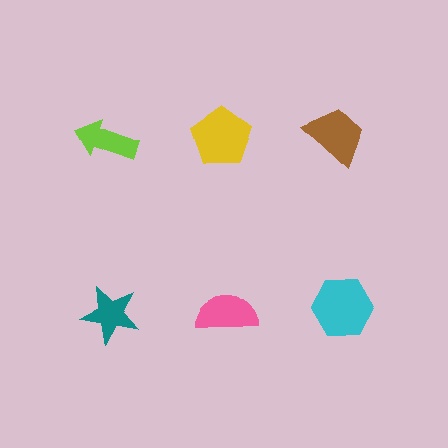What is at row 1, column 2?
A yellow pentagon.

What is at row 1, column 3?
A brown trapezoid.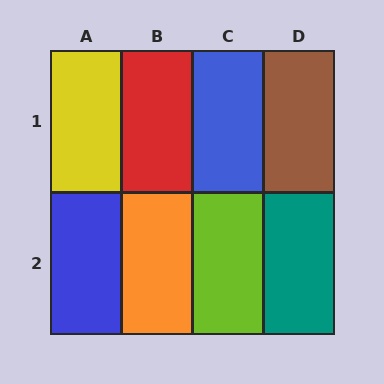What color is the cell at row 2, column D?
Teal.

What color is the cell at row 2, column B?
Orange.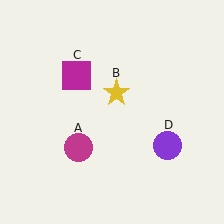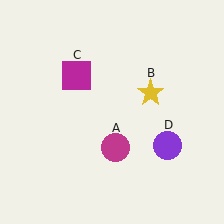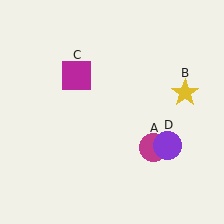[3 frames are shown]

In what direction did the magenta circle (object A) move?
The magenta circle (object A) moved right.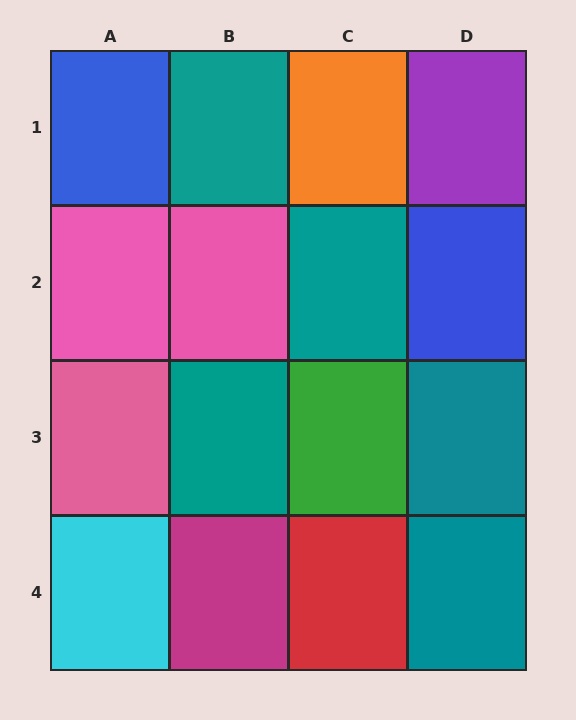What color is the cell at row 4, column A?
Cyan.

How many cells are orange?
1 cell is orange.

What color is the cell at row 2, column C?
Teal.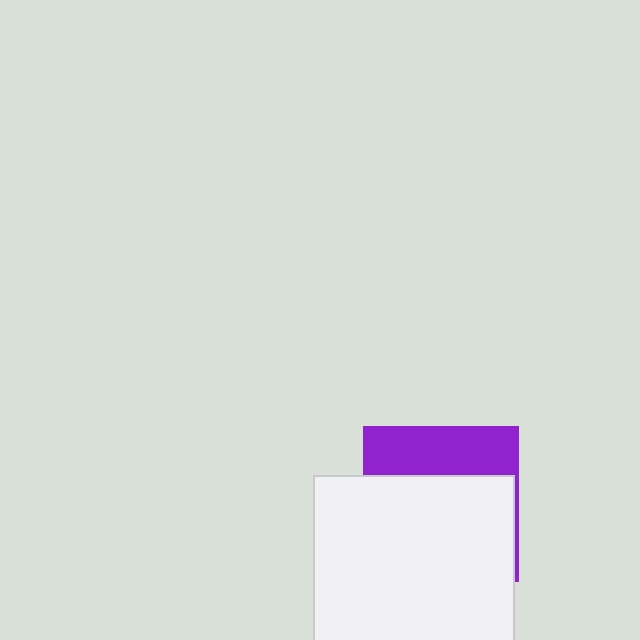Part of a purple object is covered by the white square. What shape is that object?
It is a square.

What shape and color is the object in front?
The object in front is a white square.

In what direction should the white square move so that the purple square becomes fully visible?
The white square should move down. That is the shortest direction to clear the overlap and leave the purple square fully visible.